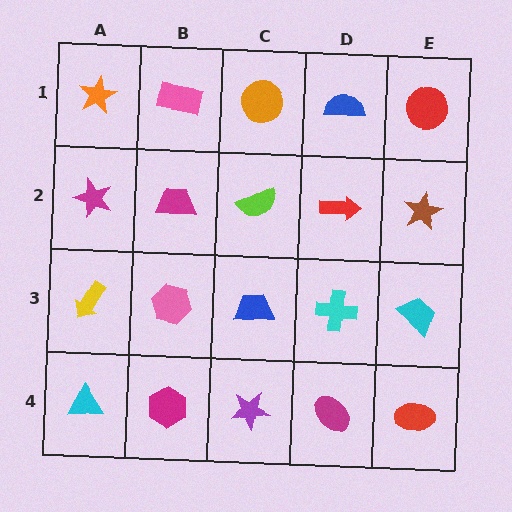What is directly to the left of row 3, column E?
A cyan cross.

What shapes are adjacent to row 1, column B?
A magenta trapezoid (row 2, column B), an orange star (row 1, column A), an orange circle (row 1, column C).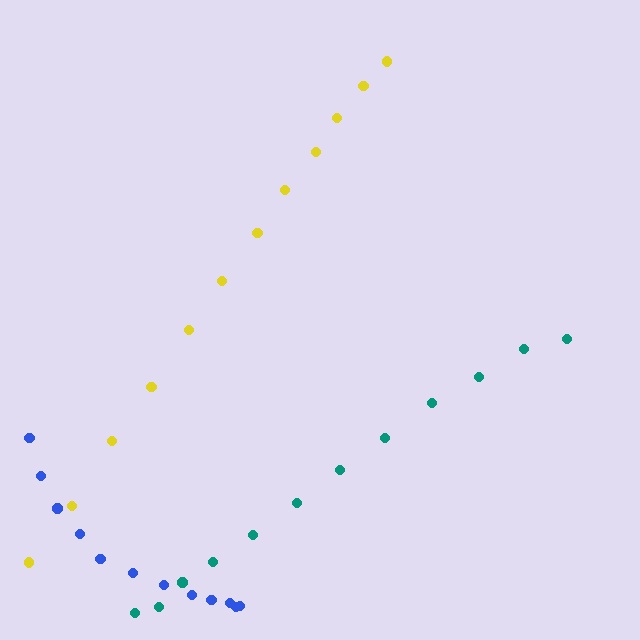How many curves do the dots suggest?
There are 3 distinct paths.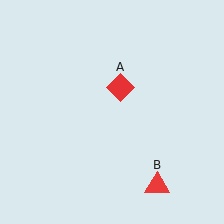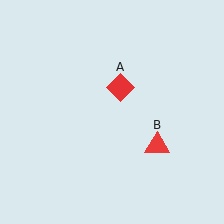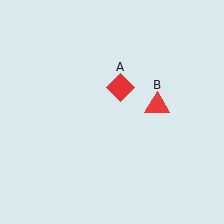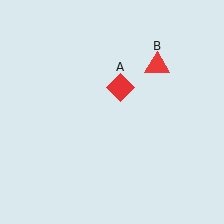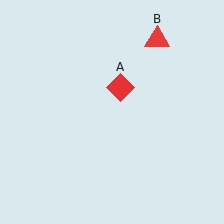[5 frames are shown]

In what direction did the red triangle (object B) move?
The red triangle (object B) moved up.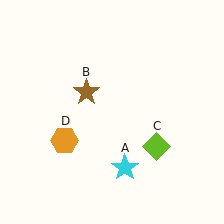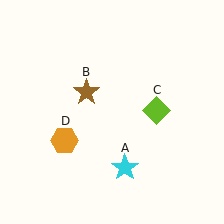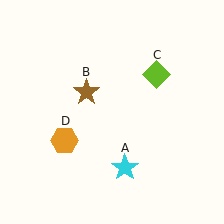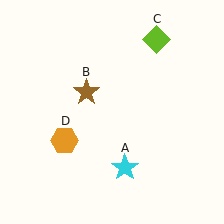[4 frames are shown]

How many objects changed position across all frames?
1 object changed position: lime diamond (object C).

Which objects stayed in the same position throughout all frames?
Cyan star (object A) and brown star (object B) and orange hexagon (object D) remained stationary.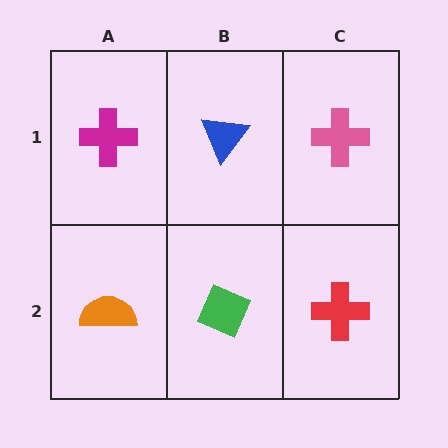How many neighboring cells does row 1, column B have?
3.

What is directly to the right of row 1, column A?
A blue triangle.